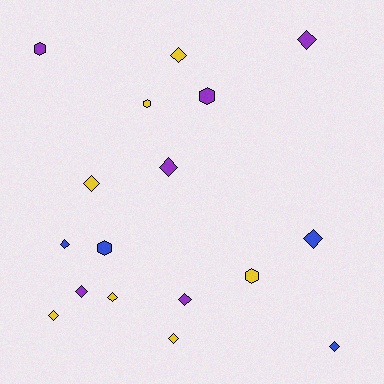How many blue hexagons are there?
There is 1 blue hexagon.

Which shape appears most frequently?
Diamond, with 12 objects.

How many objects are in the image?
There are 17 objects.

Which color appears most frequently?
Yellow, with 7 objects.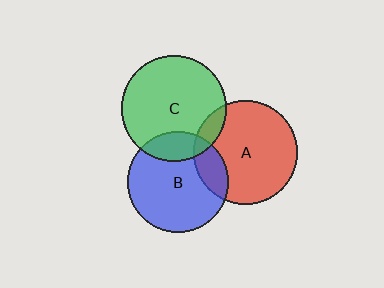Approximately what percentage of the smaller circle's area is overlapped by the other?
Approximately 10%.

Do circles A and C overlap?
Yes.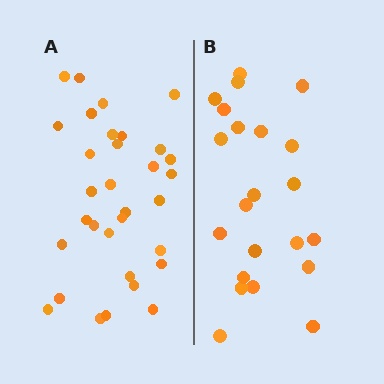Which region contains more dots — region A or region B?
Region A (the left region) has more dots.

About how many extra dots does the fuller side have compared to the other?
Region A has roughly 10 or so more dots than region B.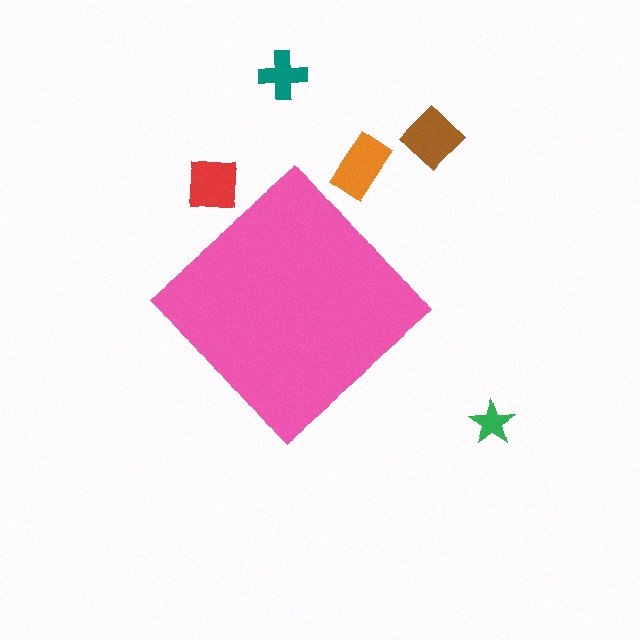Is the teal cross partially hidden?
No, the teal cross is fully visible.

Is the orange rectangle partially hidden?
No, the orange rectangle is fully visible.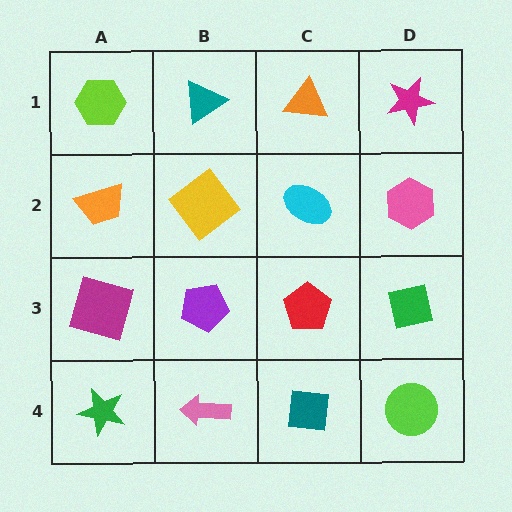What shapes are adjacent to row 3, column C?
A cyan ellipse (row 2, column C), a teal square (row 4, column C), a purple pentagon (row 3, column B), a green square (row 3, column D).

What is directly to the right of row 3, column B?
A red pentagon.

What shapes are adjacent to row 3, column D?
A pink hexagon (row 2, column D), a lime circle (row 4, column D), a red pentagon (row 3, column C).